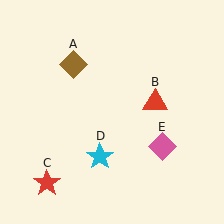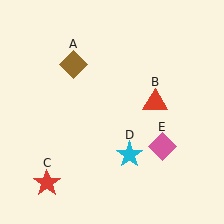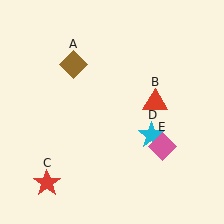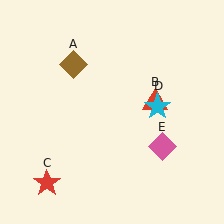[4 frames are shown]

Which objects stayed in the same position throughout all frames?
Brown diamond (object A) and red triangle (object B) and red star (object C) and pink diamond (object E) remained stationary.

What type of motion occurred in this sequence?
The cyan star (object D) rotated counterclockwise around the center of the scene.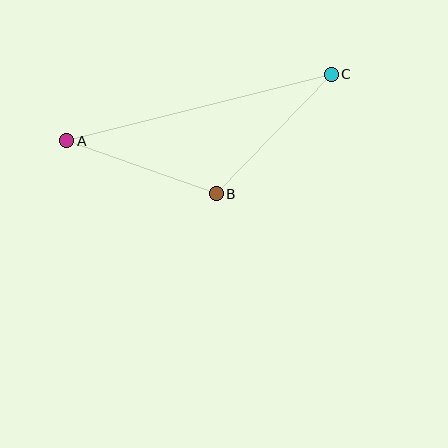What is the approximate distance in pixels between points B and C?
The distance between B and C is approximately 166 pixels.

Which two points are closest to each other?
Points A and B are closest to each other.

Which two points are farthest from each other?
Points A and C are farthest from each other.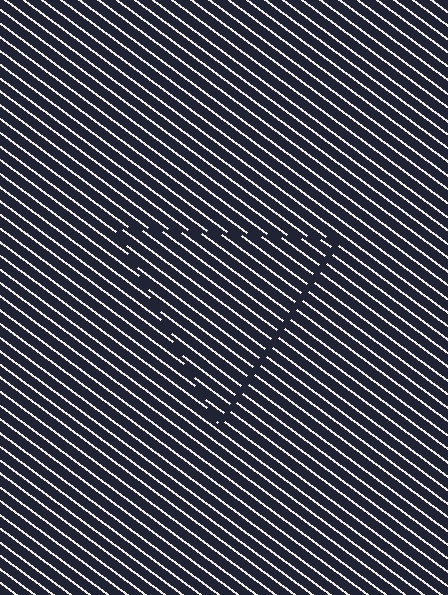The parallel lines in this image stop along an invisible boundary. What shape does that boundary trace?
An illusory triangle. The interior of the shape contains the same grating, shifted by half a period — the contour is defined by the phase discontinuity where line-ends from the inner and outer gratings abut.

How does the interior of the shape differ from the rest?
The interior of the shape contains the same grating, shifted by half a period — the contour is defined by the phase discontinuity where line-ends from the inner and outer gratings abut.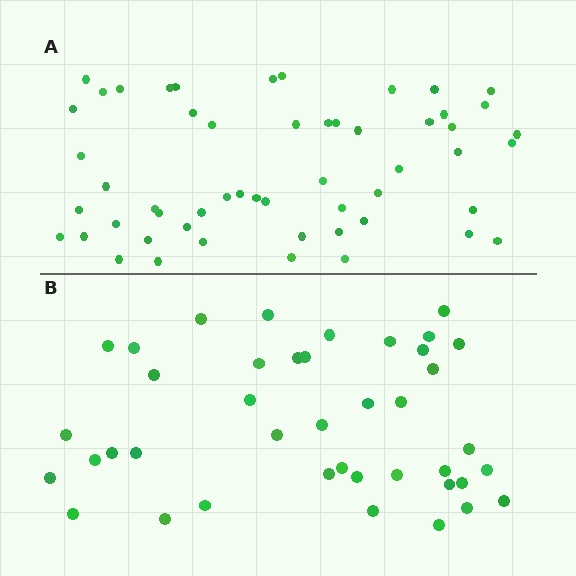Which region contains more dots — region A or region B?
Region A (the top region) has more dots.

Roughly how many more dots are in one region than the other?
Region A has approximately 15 more dots than region B.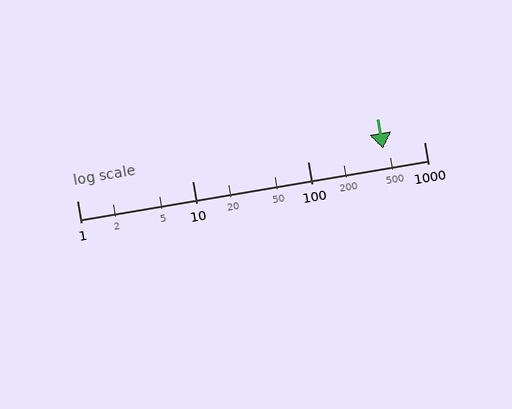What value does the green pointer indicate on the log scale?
The pointer indicates approximately 440.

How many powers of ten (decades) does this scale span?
The scale spans 3 decades, from 1 to 1000.